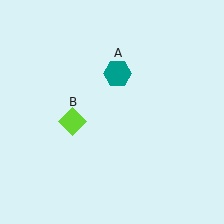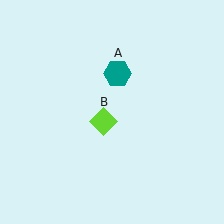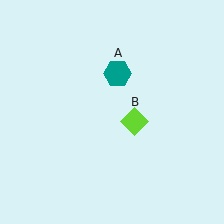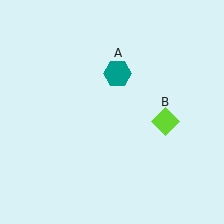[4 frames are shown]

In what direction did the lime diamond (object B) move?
The lime diamond (object B) moved right.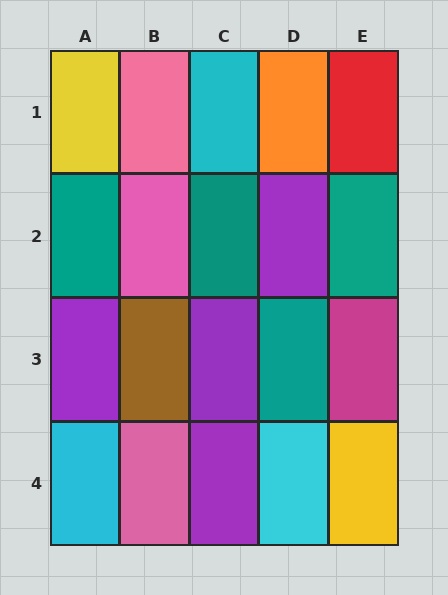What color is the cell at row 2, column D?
Purple.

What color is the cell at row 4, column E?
Yellow.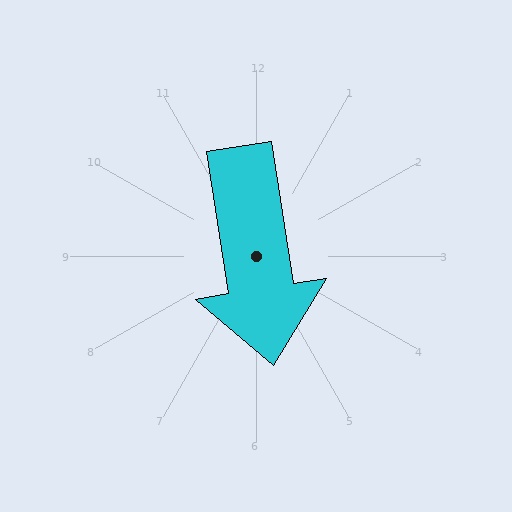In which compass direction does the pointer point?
South.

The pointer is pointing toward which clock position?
Roughly 6 o'clock.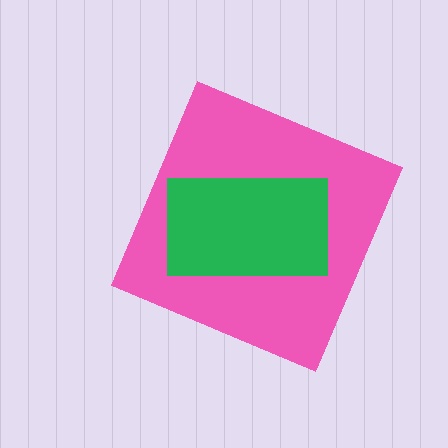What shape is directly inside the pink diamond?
The green rectangle.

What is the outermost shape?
The pink diamond.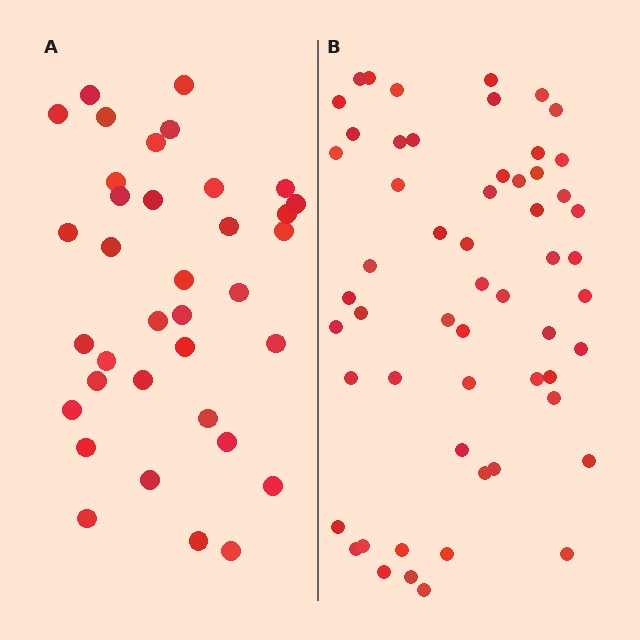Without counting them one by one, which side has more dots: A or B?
Region B (the right region) has more dots.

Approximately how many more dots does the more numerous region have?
Region B has approximately 20 more dots than region A.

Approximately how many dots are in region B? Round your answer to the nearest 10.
About 60 dots. (The exact count is 56, which rounds to 60.)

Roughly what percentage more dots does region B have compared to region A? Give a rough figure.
About 55% more.